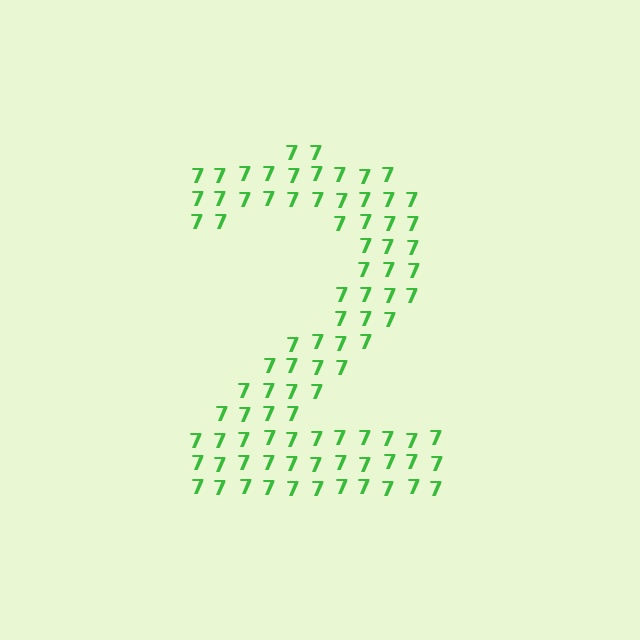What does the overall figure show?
The overall figure shows the digit 2.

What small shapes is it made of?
It is made of small digit 7's.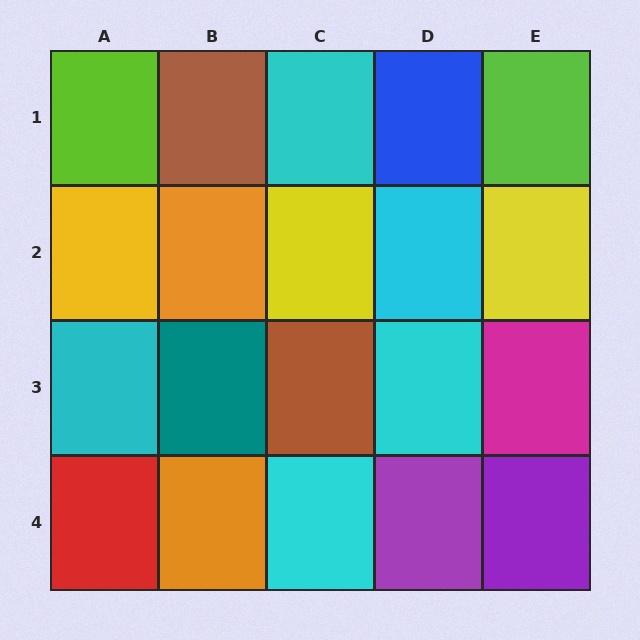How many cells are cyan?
5 cells are cyan.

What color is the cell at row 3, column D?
Cyan.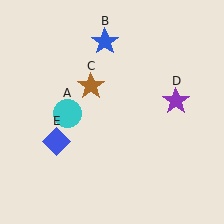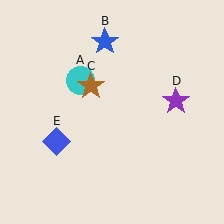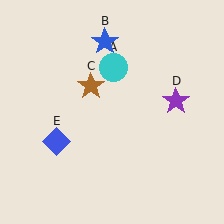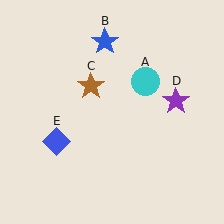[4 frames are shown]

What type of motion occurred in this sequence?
The cyan circle (object A) rotated clockwise around the center of the scene.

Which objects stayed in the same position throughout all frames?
Blue star (object B) and brown star (object C) and purple star (object D) and blue diamond (object E) remained stationary.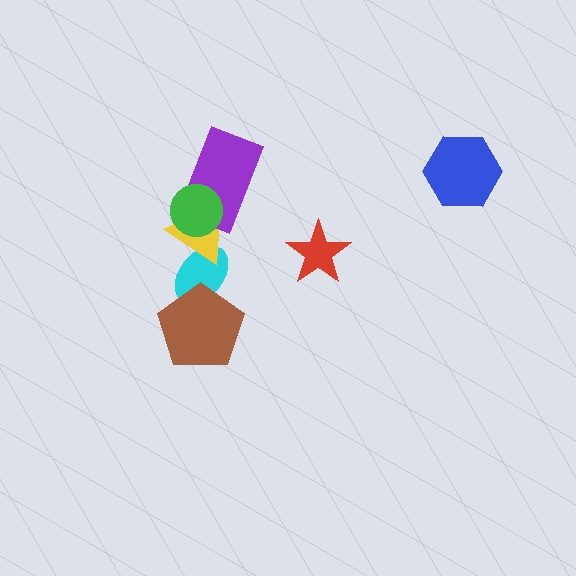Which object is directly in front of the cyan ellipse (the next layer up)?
The yellow triangle is directly in front of the cyan ellipse.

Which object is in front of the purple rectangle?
The green circle is in front of the purple rectangle.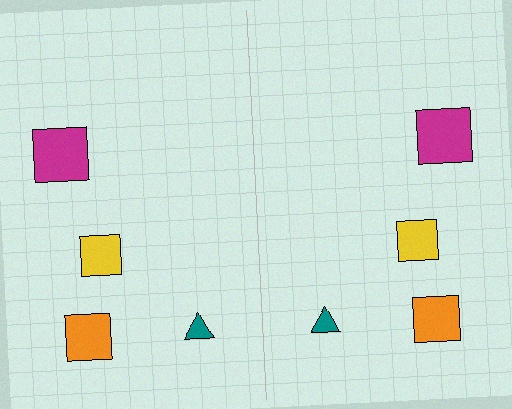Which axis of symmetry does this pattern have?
The pattern has a vertical axis of symmetry running through the center of the image.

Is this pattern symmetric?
Yes, this pattern has bilateral (reflection) symmetry.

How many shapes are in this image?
There are 8 shapes in this image.